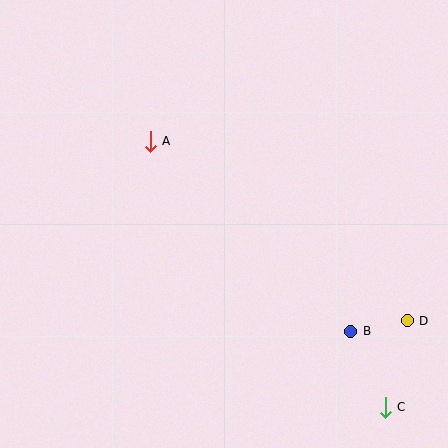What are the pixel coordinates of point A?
Point A is at (150, 141).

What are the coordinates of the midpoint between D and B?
The midpoint between D and B is at (379, 326).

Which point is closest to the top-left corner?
Point A is closest to the top-left corner.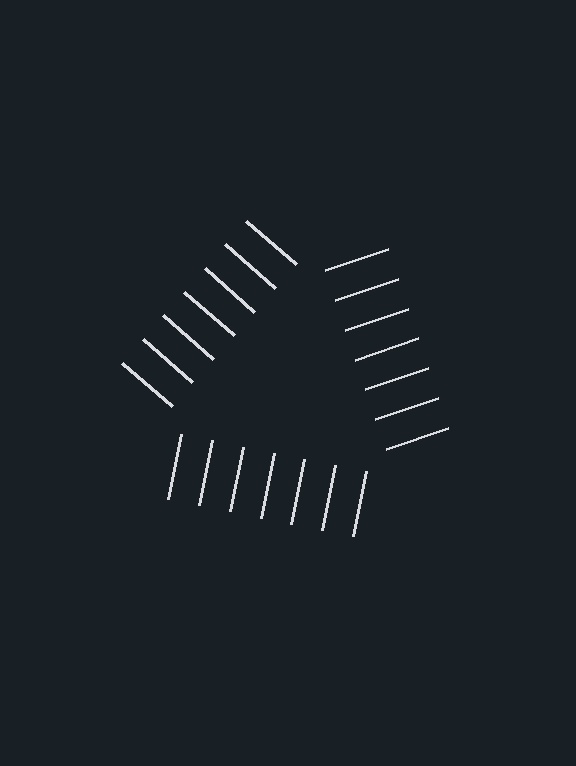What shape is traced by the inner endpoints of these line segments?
An illusory triangle — the line segments terminate on its edges but no continuous stroke is drawn.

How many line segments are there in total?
21 — 7 along each of the 3 edges.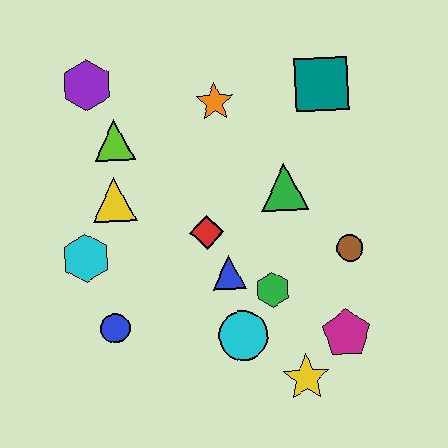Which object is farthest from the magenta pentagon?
The purple hexagon is farthest from the magenta pentagon.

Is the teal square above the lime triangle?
Yes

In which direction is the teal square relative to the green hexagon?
The teal square is above the green hexagon.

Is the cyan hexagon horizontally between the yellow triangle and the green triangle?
No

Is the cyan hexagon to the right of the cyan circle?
No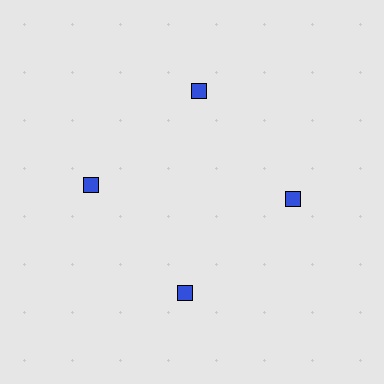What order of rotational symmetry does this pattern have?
This pattern has 4-fold rotational symmetry.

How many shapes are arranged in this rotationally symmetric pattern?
There are 4 shapes, arranged in 4 groups of 1.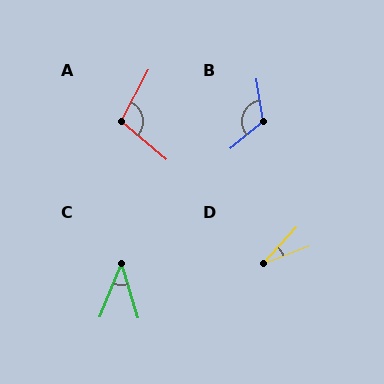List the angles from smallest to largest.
D (26°), C (38°), A (102°), B (121°).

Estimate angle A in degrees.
Approximately 102 degrees.